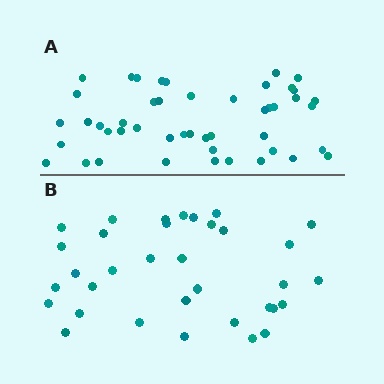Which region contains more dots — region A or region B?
Region A (the top region) has more dots.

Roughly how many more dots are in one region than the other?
Region A has approximately 15 more dots than region B.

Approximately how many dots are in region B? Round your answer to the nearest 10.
About 30 dots. (The exact count is 34, which rounds to 30.)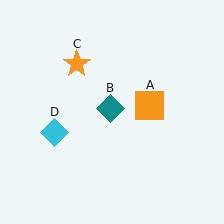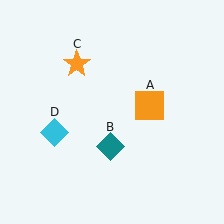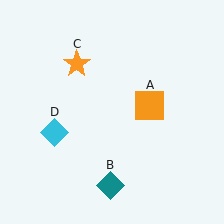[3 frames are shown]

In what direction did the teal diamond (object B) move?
The teal diamond (object B) moved down.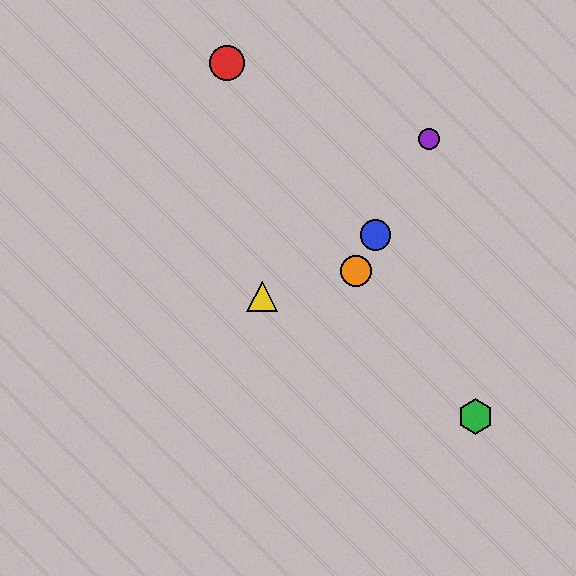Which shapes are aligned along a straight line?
The blue circle, the purple circle, the orange circle are aligned along a straight line.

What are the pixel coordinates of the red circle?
The red circle is at (227, 63).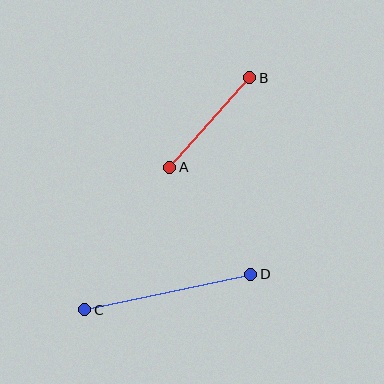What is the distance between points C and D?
The distance is approximately 169 pixels.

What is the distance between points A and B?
The distance is approximately 120 pixels.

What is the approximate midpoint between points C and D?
The midpoint is at approximately (168, 292) pixels.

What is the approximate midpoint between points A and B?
The midpoint is at approximately (210, 123) pixels.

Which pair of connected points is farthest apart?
Points C and D are farthest apart.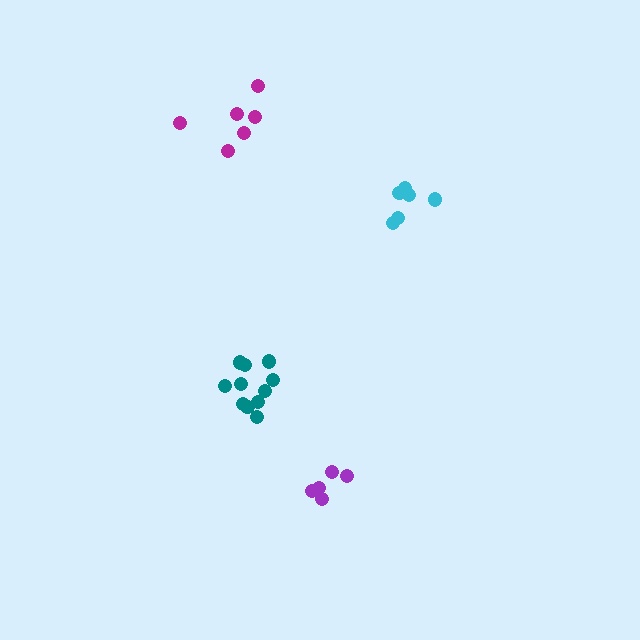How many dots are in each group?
Group 1: 5 dots, Group 2: 11 dots, Group 3: 6 dots, Group 4: 6 dots (28 total).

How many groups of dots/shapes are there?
There are 4 groups.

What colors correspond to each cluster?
The clusters are colored: purple, teal, magenta, cyan.